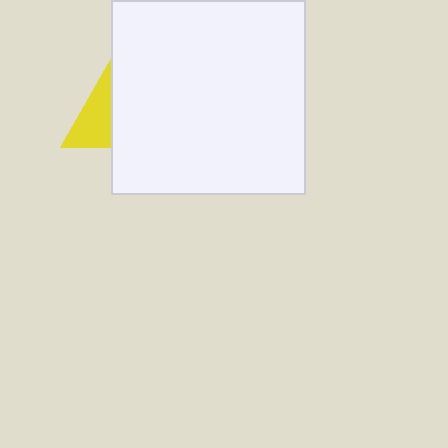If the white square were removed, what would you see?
You would see the complete yellow triangle.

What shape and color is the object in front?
The object in front is a white square.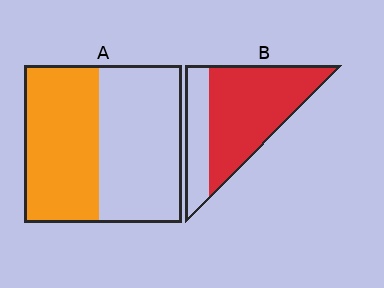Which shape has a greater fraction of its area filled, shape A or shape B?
Shape B.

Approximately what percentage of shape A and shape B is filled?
A is approximately 45% and B is approximately 70%.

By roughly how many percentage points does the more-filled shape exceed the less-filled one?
By roughly 25 percentage points (B over A).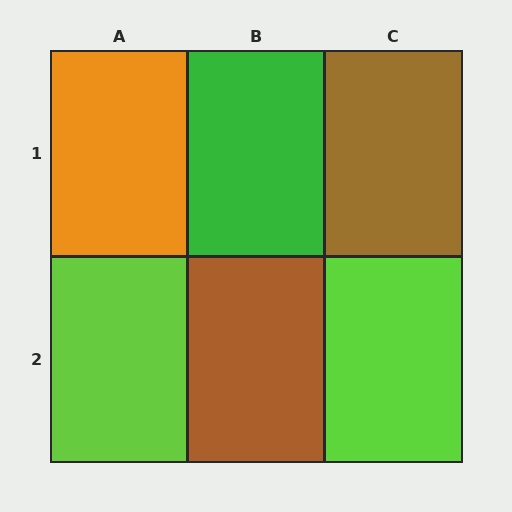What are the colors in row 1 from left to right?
Orange, green, brown.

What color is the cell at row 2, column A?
Lime.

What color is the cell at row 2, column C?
Lime.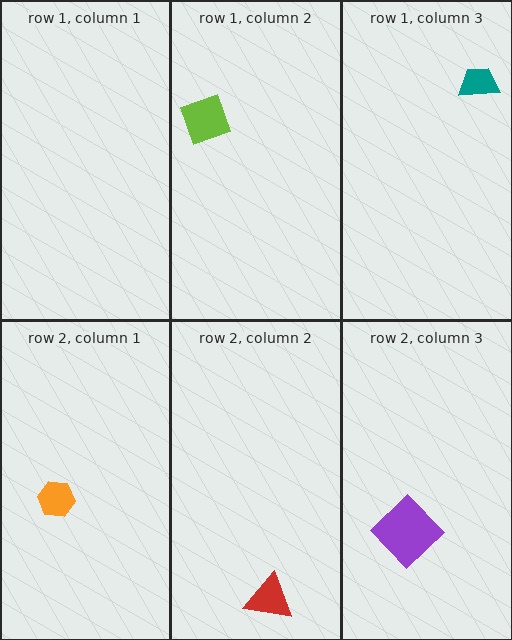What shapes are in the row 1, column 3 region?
The teal trapezoid.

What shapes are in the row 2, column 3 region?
The purple diamond.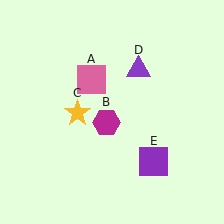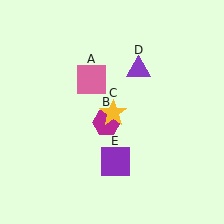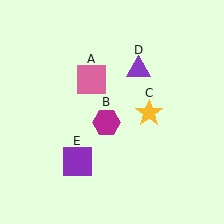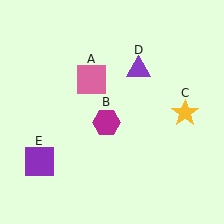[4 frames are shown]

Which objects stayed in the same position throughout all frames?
Pink square (object A) and magenta hexagon (object B) and purple triangle (object D) remained stationary.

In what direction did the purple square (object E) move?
The purple square (object E) moved left.